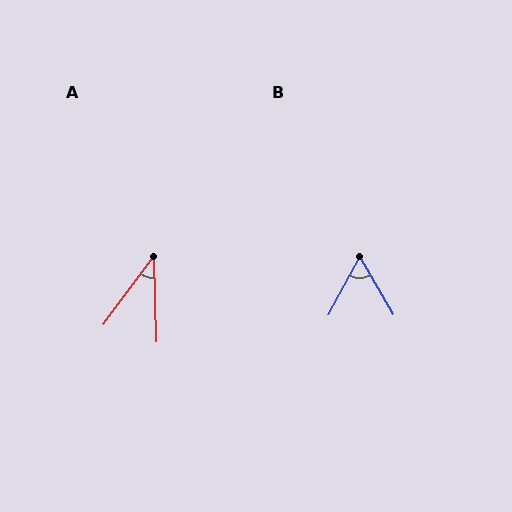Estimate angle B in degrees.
Approximately 59 degrees.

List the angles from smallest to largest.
A (38°), B (59°).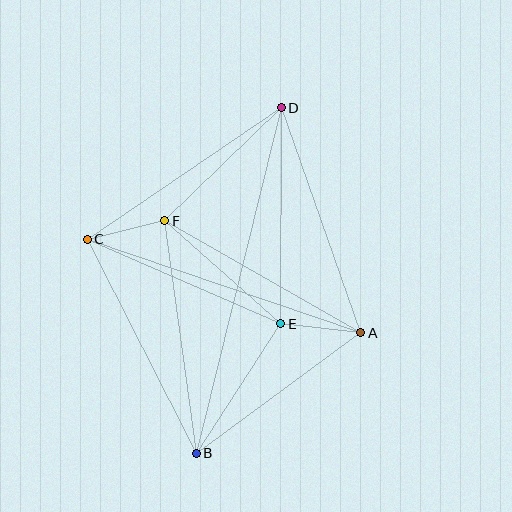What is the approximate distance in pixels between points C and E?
The distance between C and E is approximately 211 pixels.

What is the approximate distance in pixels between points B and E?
The distance between B and E is approximately 154 pixels.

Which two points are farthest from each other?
Points B and D are farthest from each other.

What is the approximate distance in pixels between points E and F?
The distance between E and F is approximately 155 pixels.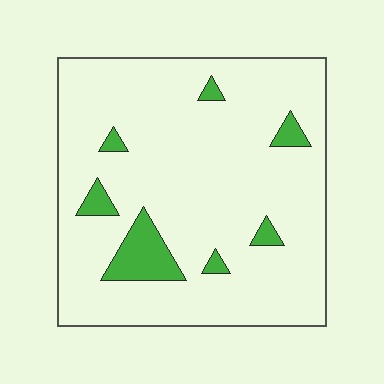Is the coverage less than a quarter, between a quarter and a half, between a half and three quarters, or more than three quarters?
Less than a quarter.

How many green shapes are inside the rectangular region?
7.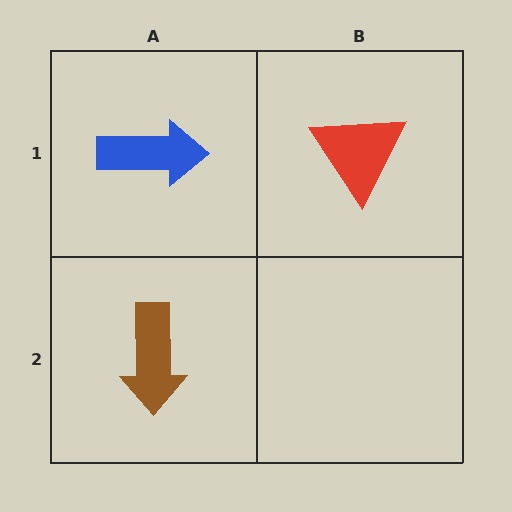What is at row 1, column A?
A blue arrow.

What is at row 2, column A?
A brown arrow.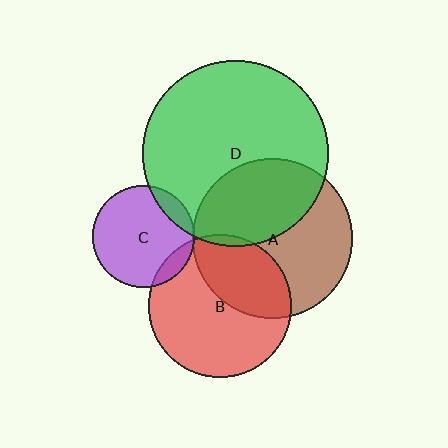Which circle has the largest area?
Circle D (green).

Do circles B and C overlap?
Yes.